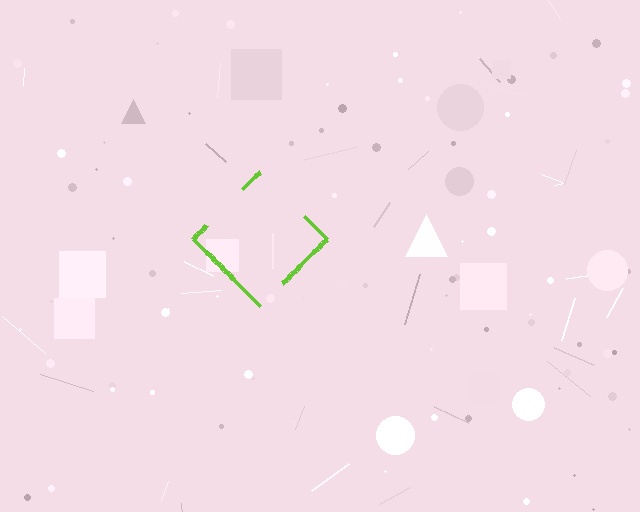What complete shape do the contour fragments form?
The contour fragments form a diamond.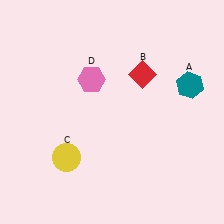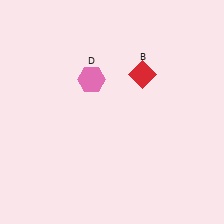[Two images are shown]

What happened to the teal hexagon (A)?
The teal hexagon (A) was removed in Image 2. It was in the top-right area of Image 1.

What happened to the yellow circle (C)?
The yellow circle (C) was removed in Image 2. It was in the bottom-left area of Image 1.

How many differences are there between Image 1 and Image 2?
There are 2 differences between the two images.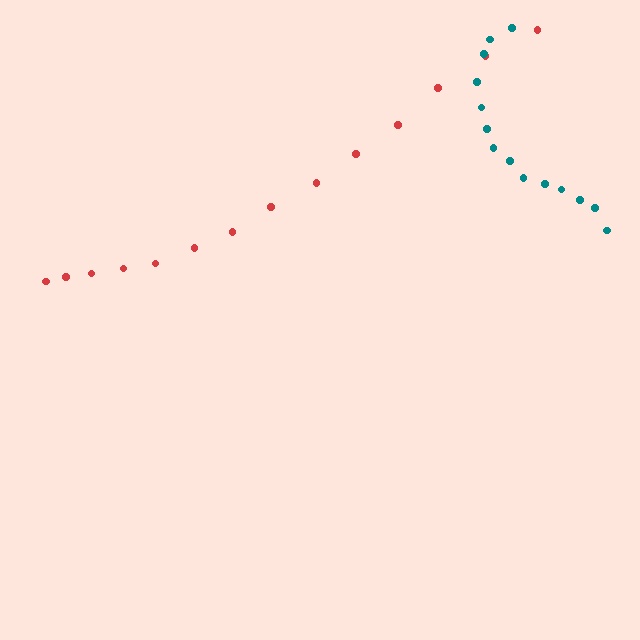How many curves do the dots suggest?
There are 2 distinct paths.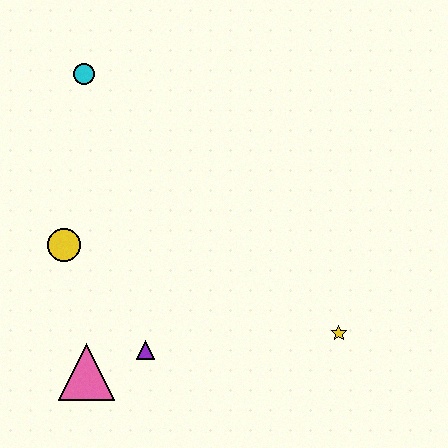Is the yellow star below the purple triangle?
No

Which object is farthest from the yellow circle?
The yellow star is farthest from the yellow circle.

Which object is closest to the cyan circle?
The yellow circle is closest to the cyan circle.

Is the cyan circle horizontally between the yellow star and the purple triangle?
No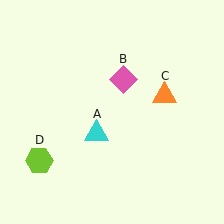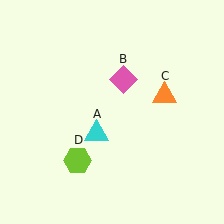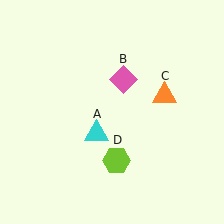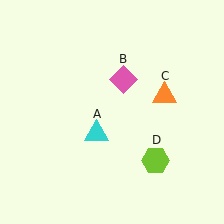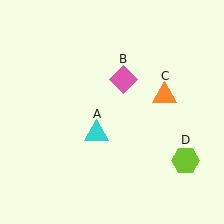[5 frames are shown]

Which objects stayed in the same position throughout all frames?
Cyan triangle (object A) and pink diamond (object B) and orange triangle (object C) remained stationary.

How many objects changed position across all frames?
1 object changed position: lime hexagon (object D).